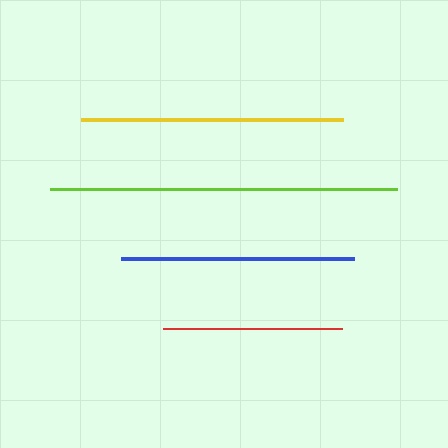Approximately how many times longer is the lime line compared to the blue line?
The lime line is approximately 1.5 times the length of the blue line.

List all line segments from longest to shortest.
From longest to shortest: lime, yellow, blue, red.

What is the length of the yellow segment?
The yellow segment is approximately 262 pixels long.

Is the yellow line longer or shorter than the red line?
The yellow line is longer than the red line.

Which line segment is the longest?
The lime line is the longest at approximately 347 pixels.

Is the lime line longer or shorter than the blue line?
The lime line is longer than the blue line.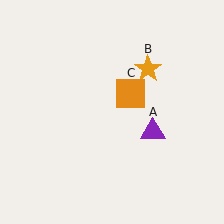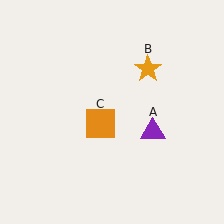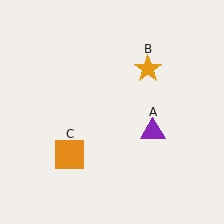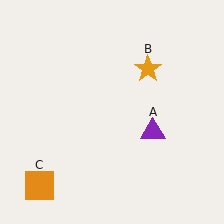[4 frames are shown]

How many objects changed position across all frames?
1 object changed position: orange square (object C).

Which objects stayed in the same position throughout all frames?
Purple triangle (object A) and orange star (object B) remained stationary.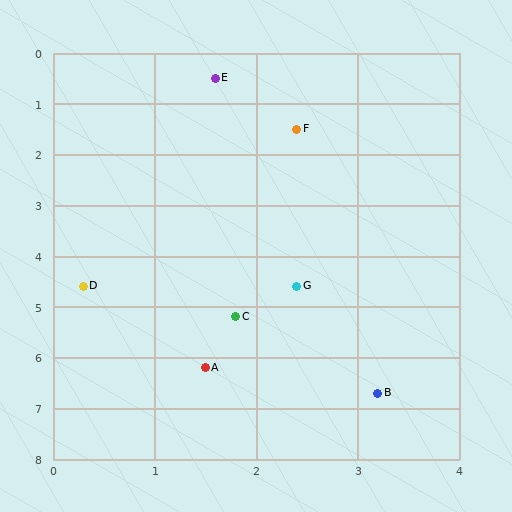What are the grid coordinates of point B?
Point B is at approximately (3.2, 6.7).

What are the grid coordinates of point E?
Point E is at approximately (1.6, 0.5).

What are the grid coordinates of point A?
Point A is at approximately (1.5, 6.2).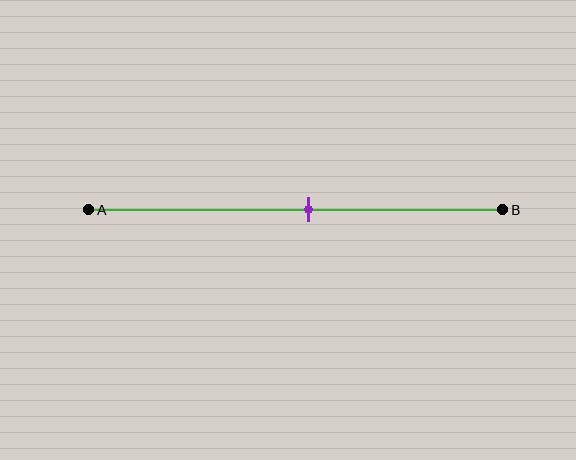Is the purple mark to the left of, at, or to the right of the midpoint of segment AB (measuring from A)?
The purple mark is to the right of the midpoint of segment AB.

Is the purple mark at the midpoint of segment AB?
No, the mark is at about 55% from A, not at the 50% midpoint.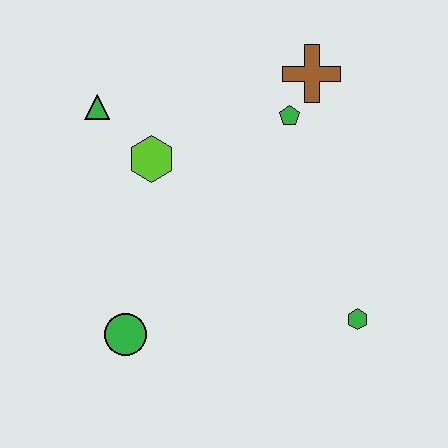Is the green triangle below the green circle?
No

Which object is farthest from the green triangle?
The green hexagon is farthest from the green triangle.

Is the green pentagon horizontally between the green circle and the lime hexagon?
No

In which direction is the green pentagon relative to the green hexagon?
The green pentagon is above the green hexagon.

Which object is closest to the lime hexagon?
The green triangle is closest to the lime hexagon.